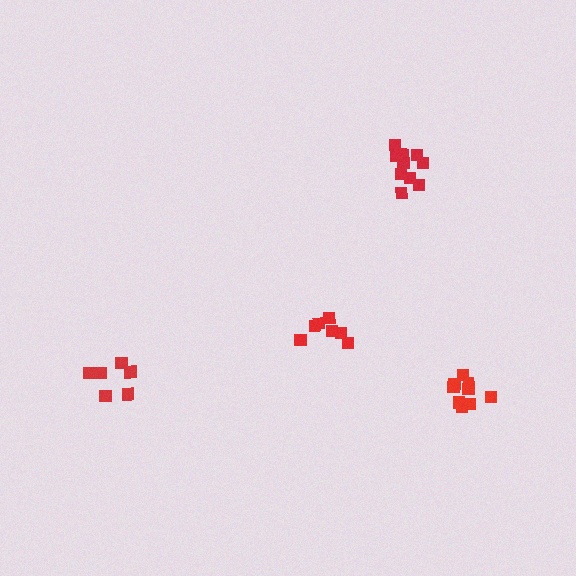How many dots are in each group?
Group 1: 7 dots, Group 2: 6 dots, Group 3: 9 dots, Group 4: 11 dots (33 total).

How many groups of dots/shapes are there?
There are 4 groups.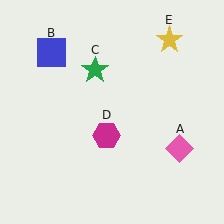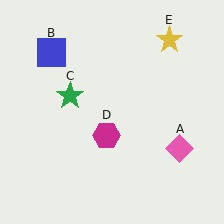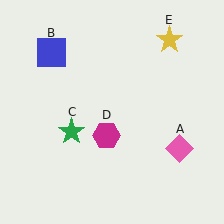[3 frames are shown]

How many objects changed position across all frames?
1 object changed position: green star (object C).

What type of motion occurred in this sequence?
The green star (object C) rotated counterclockwise around the center of the scene.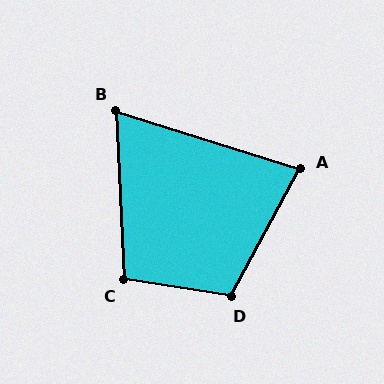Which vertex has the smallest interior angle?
B, at approximately 70 degrees.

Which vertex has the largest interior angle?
D, at approximately 110 degrees.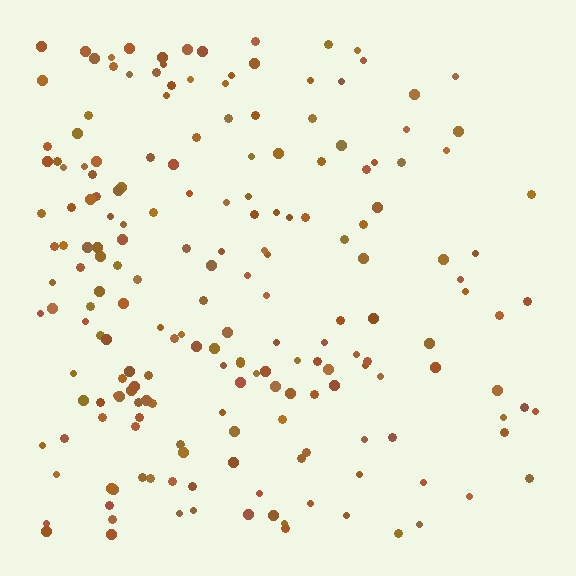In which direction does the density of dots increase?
From right to left, with the left side densest.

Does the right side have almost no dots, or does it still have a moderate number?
Still a moderate number, just noticeably fewer than the left.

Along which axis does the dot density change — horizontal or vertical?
Horizontal.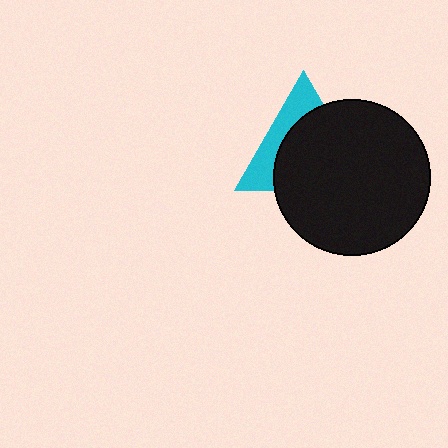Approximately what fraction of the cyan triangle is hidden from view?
Roughly 65% of the cyan triangle is hidden behind the black circle.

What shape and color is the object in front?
The object in front is a black circle.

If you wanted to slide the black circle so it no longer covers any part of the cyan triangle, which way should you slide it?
Slide it toward the lower-right — that is the most direct way to separate the two shapes.